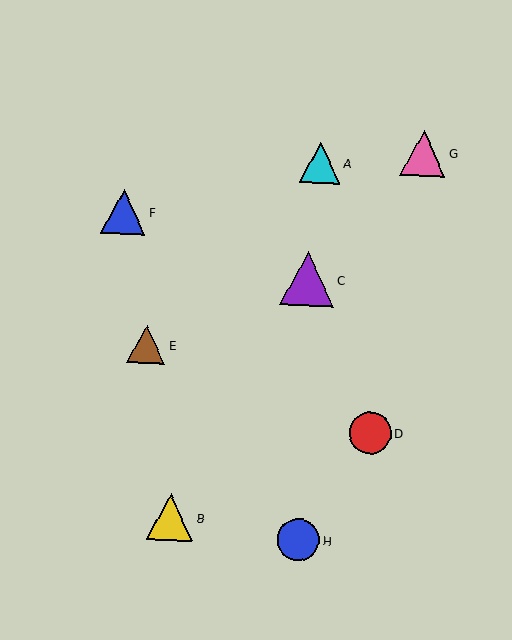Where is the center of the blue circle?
The center of the blue circle is at (298, 540).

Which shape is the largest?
The purple triangle (labeled C) is the largest.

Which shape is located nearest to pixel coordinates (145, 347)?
The brown triangle (labeled E) at (146, 344) is nearest to that location.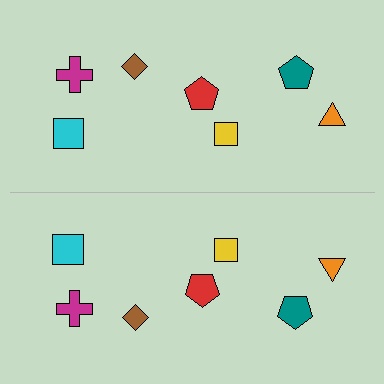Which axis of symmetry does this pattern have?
The pattern has a horizontal axis of symmetry running through the center of the image.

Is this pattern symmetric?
Yes, this pattern has bilateral (reflection) symmetry.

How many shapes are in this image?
There are 14 shapes in this image.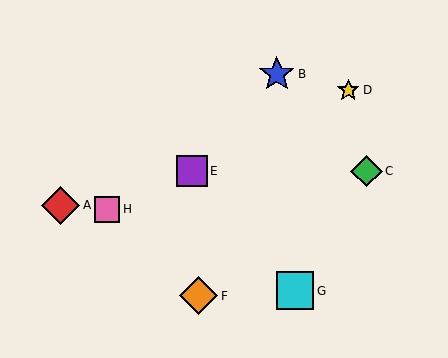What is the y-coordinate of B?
Object B is at y≈74.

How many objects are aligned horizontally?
2 objects (C, E) are aligned horizontally.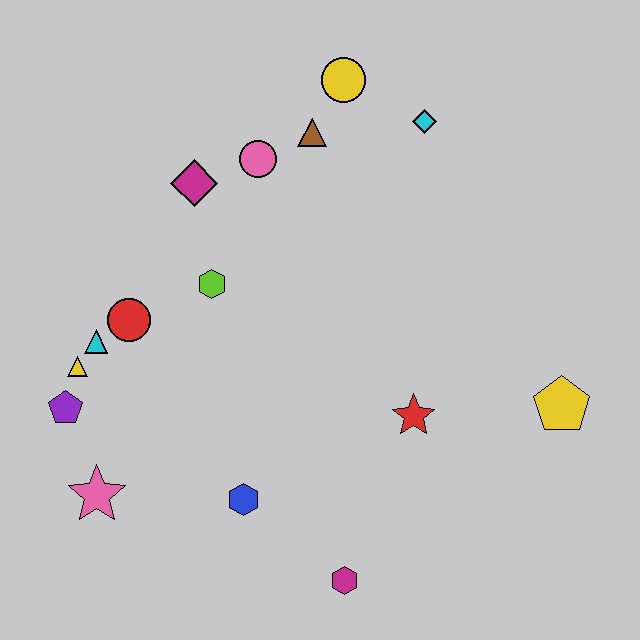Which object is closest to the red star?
The yellow pentagon is closest to the red star.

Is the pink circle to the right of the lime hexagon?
Yes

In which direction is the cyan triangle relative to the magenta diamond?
The cyan triangle is below the magenta diamond.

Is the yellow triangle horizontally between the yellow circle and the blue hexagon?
No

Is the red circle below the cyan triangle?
No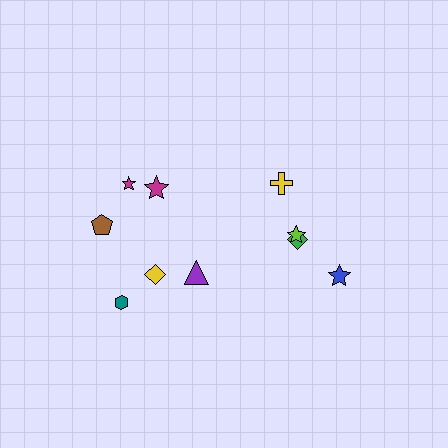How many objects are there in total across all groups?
There are 10 objects.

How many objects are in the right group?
There are 4 objects.